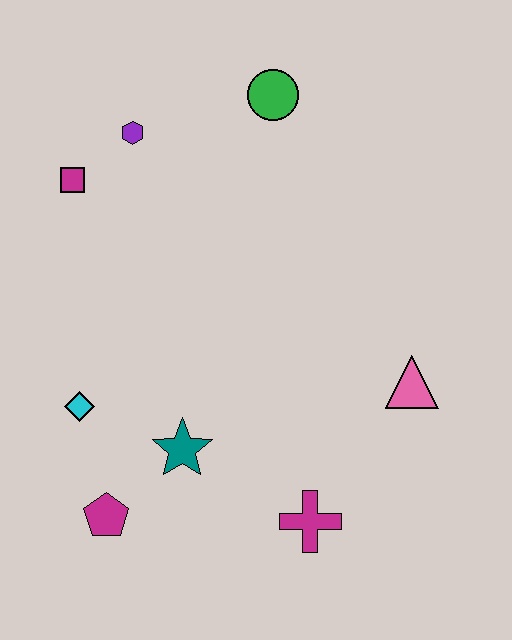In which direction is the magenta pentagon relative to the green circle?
The magenta pentagon is below the green circle.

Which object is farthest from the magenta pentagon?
The green circle is farthest from the magenta pentagon.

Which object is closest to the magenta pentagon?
The teal star is closest to the magenta pentagon.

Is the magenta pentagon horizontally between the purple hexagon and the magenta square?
Yes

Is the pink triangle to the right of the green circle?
Yes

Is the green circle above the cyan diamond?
Yes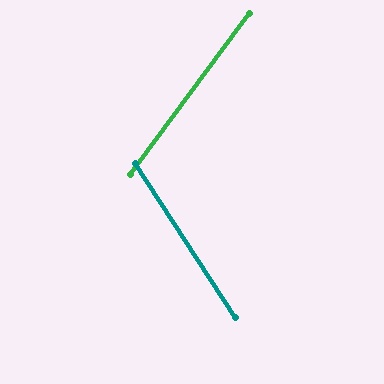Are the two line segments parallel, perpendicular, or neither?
Neither parallel nor perpendicular — they differ by about 69°.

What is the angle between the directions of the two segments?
Approximately 69 degrees.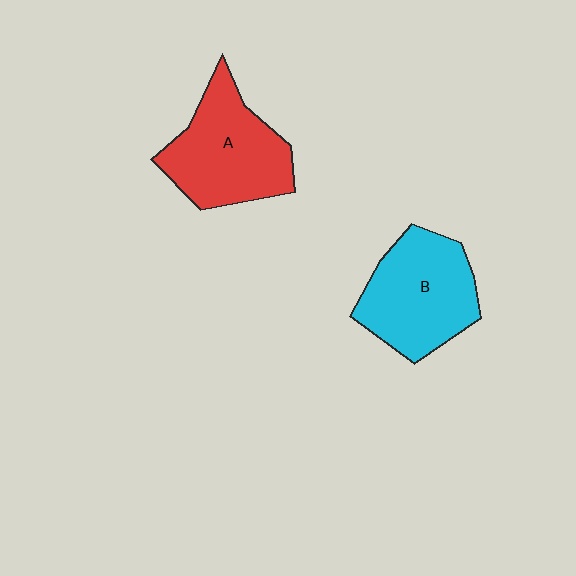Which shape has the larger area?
Shape A (red).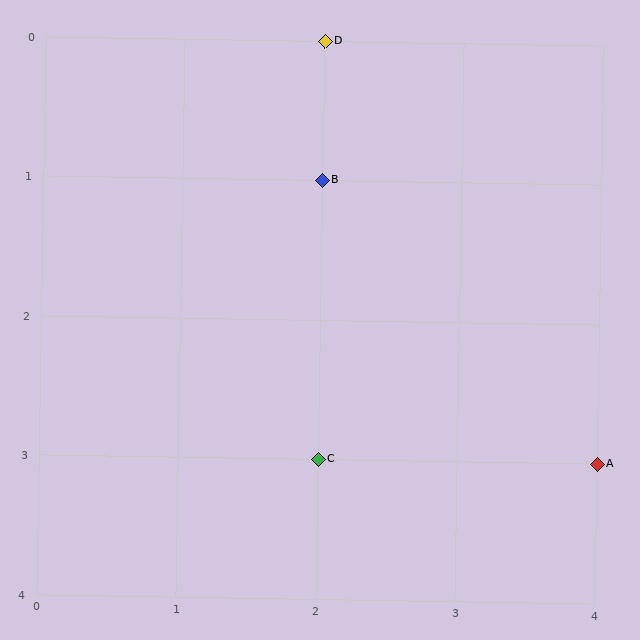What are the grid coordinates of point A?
Point A is at grid coordinates (4, 3).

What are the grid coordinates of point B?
Point B is at grid coordinates (2, 1).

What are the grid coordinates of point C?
Point C is at grid coordinates (2, 3).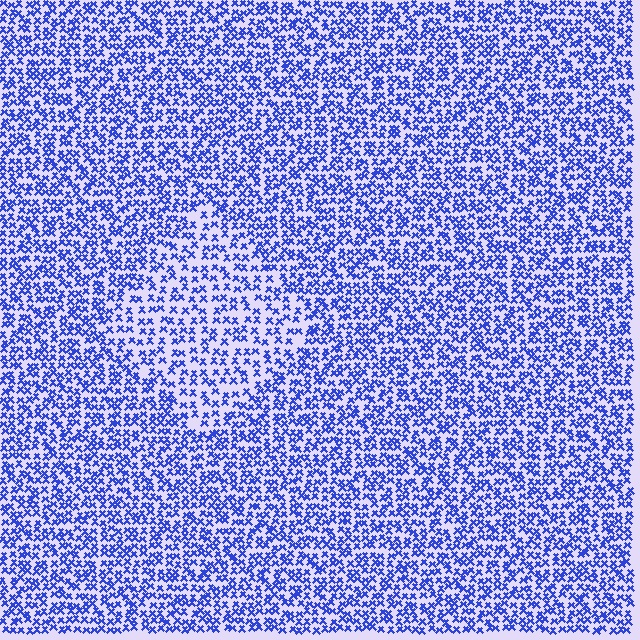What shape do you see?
I see a diamond.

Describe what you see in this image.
The image contains small blue elements arranged at two different densities. A diamond-shaped region is visible where the elements are less densely packed than the surrounding area.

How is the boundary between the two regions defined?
The boundary is defined by a change in element density (approximately 1.6x ratio). All elements are the same color, size, and shape.